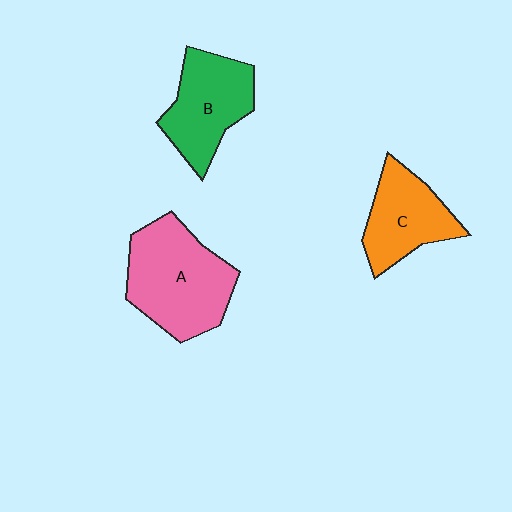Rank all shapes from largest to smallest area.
From largest to smallest: A (pink), B (green), C (orange).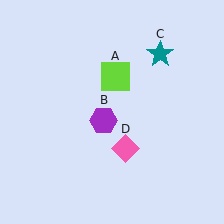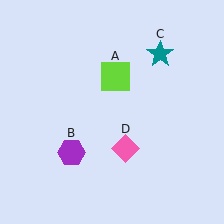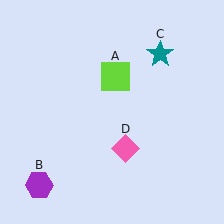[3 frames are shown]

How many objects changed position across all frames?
1 object changed position: purple hexagon (object B).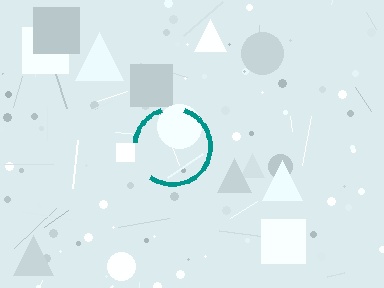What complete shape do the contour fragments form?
The contour fragments form a circle.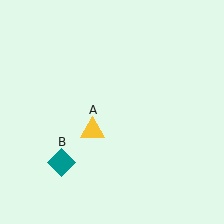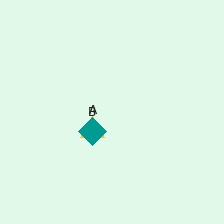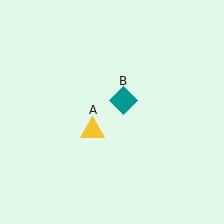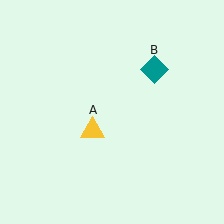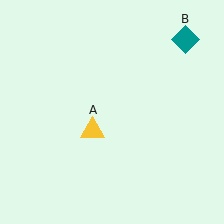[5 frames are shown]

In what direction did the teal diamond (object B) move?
The teal diamond (object B) moved up and to the right.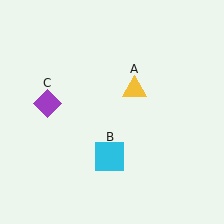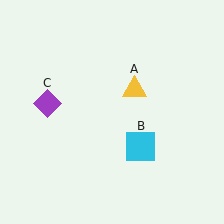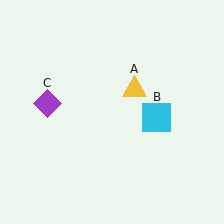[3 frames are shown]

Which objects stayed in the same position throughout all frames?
Yellow triangle (object A) and purple diamond (object C) remained stationary.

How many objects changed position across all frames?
1 object changed position: cyan square (object B).